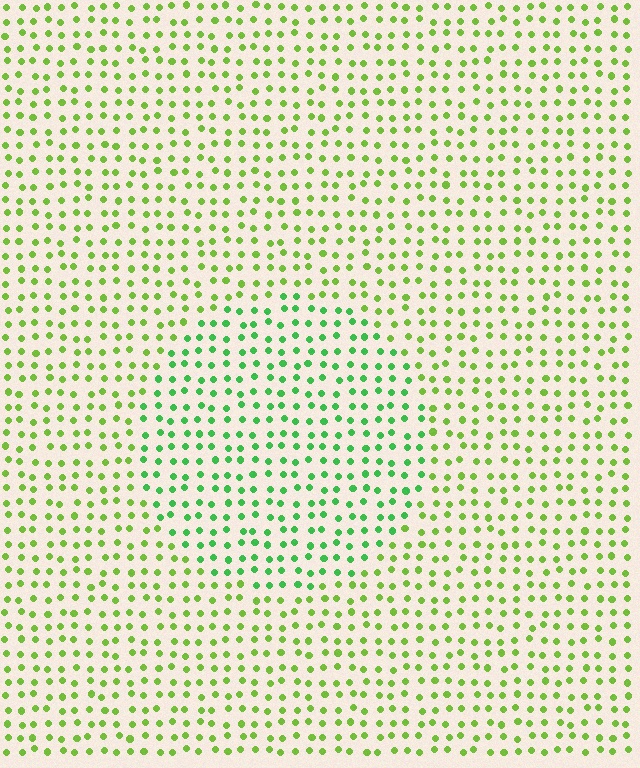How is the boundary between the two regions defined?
The boundary is defined purely by a slight shift in hue (about 34 degrees). Spacing, size, and orientation are identical on both sides.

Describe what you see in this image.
The image is filled with small lime elements in a uniform arrangement. A circle-shaped region is visible where the elements are tinted to a slightly different hue, forming a subtle color boundary.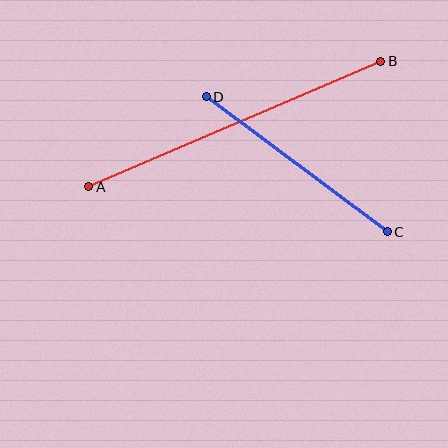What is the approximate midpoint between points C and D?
The midpoint is at approximately (297, 164) pixels.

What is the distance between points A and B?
The distance is approximately 318 pixels.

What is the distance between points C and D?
The distance is approximately 226 pixels.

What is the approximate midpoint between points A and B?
The midpoint is at approximately (235, 124) pixels.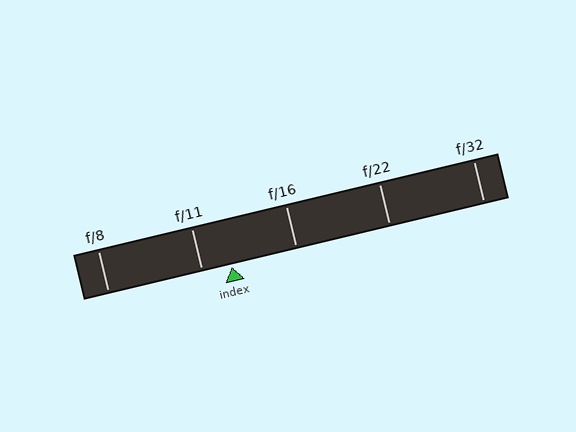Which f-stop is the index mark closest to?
The index mark is closest to f/11.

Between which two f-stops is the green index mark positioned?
The index mark is between f/11 and f/16.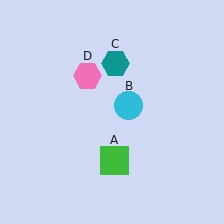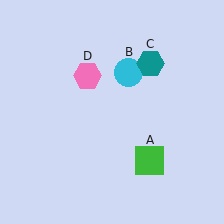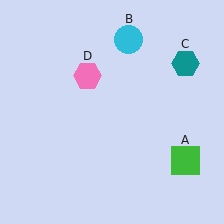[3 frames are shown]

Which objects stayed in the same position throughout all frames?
Pink hexagon (object D) remained stationary.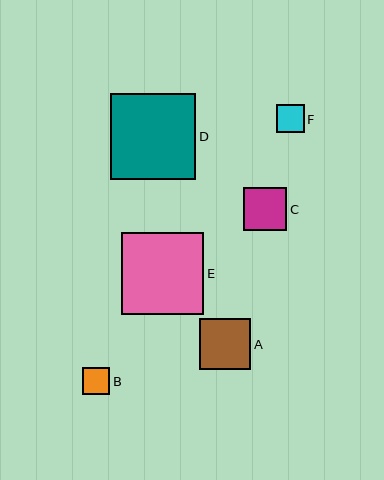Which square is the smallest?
Square B is the smallest with a size of approximately 27 pixels.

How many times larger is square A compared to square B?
Square A is approximately 1.9 times the size of square B.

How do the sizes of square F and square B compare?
Square F and square B are approximately the same size.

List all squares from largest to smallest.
From largest to smallest: D, E, A, C, F, B.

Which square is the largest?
Square D is the largest with a size of approximately 85 pixels.